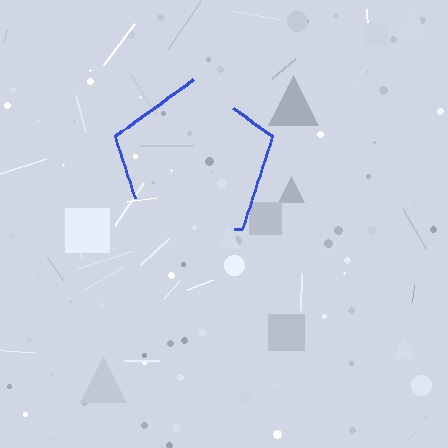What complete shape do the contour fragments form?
The contour fragments form a pentagon.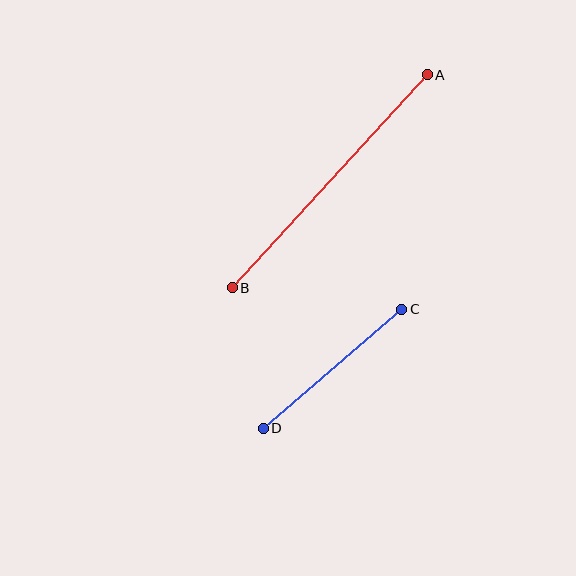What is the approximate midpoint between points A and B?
The midpoint is at approximately (330, 181) pixels.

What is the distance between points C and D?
The distance is approximately 182 pixels.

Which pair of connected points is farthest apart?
Points A and B are farthest apart.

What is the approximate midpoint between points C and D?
The midpoint is at approximately (332, 369) pixels.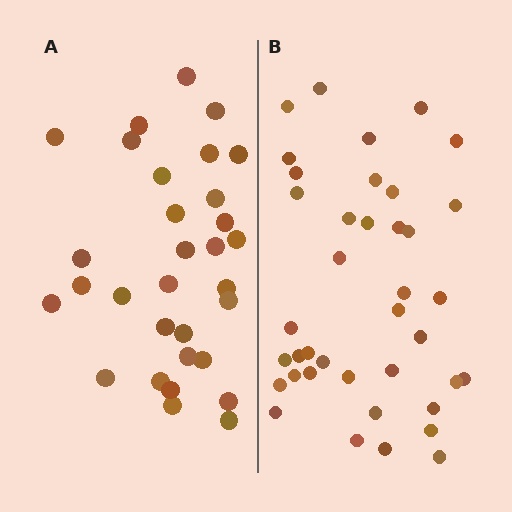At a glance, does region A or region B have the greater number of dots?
Region B (the right region) has more dots.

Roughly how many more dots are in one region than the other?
Region B has roughly 8 or so more dots than region A.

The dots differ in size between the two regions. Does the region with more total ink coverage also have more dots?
No. Region A has more total ink coverage because its dots are larger, but region B actually contains more individual dots. Total area can be misleading — the number of items is what matters here.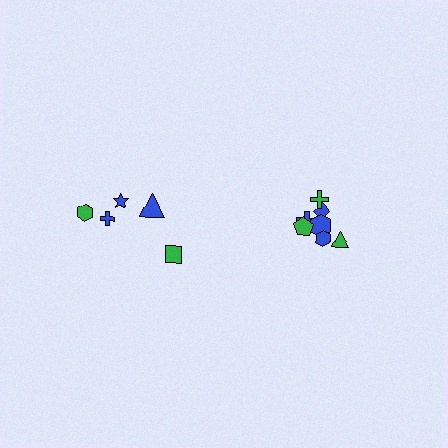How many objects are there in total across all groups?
There are 12 objects.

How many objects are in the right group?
There are 7 objects.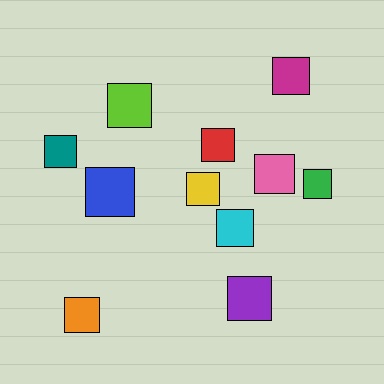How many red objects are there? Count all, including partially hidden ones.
There is 1 red object.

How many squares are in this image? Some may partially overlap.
There are 11 squares.